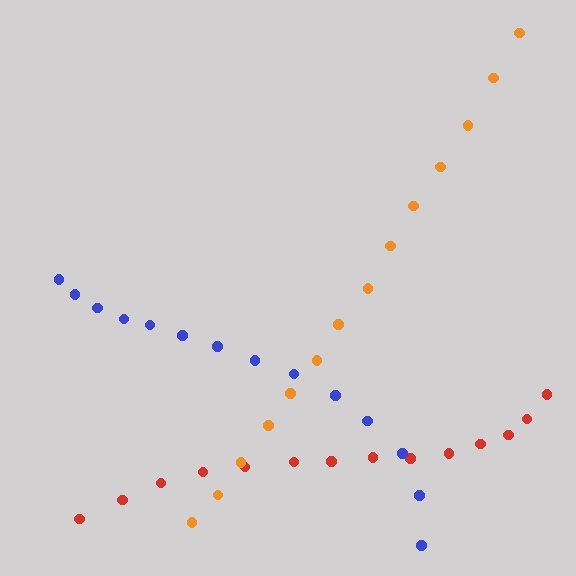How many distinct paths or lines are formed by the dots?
There are 3 distinct paths.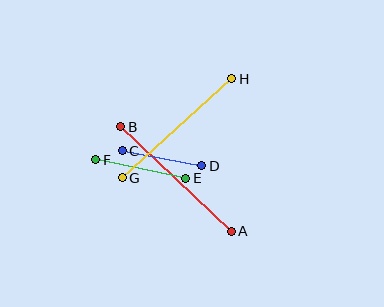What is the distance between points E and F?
The distance is approximately 92 pixels.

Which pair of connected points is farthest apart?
Points A and B are farthest apart.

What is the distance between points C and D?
The distance is approximately 81 pixels.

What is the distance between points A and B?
The distance is approximately 152 pixels.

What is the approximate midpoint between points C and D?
The midpoint is at approximately (162, 158) pixels.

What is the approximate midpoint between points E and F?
The midpoint is at approximately (141, 169) pixels.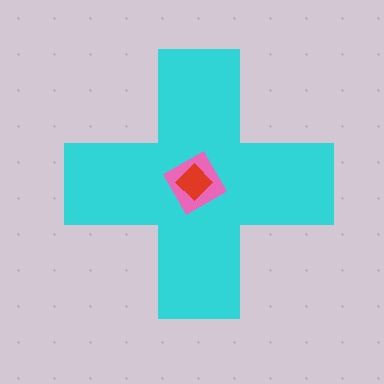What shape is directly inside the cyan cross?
The pink diamond.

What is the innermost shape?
The red diamond.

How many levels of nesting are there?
3.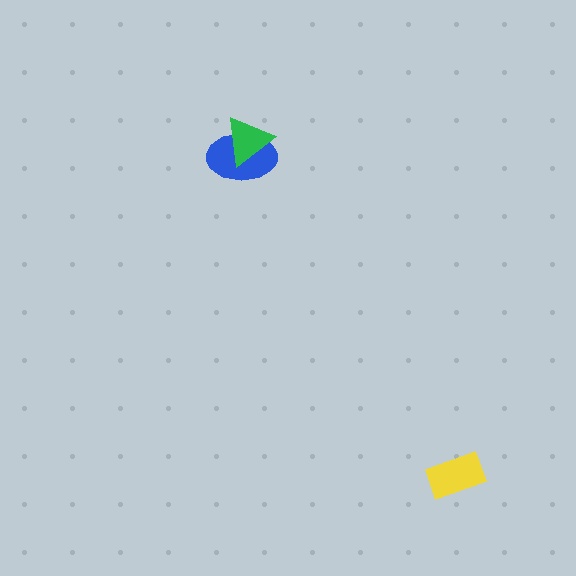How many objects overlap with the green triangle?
1 object overlaps with the green triangle.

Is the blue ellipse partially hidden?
Yes, it is partially covered by another shape.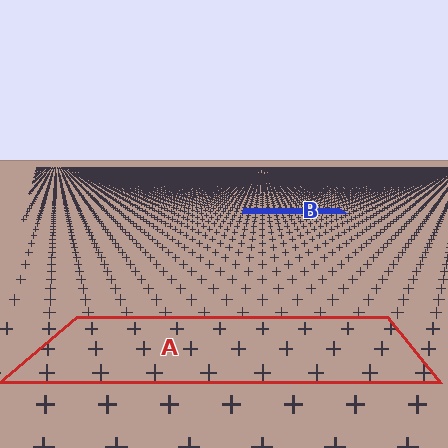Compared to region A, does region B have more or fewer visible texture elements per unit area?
Region B has more texture elements per unit area — they are packed more densely because it is farther away.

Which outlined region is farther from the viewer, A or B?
Region B is farther from the viewer — the texture elements inside it appear smaller and more densely packed.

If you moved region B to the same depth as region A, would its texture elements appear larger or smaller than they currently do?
They would appear larger. At a closer depth, the same texture elements are projected at a bigger on-screen size.